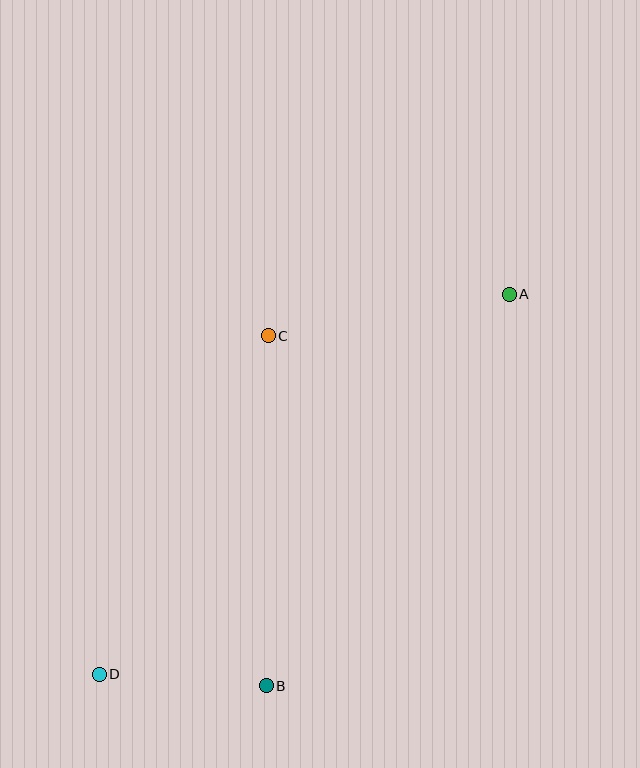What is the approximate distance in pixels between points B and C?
The distance between B and C is approximately 350 pixels.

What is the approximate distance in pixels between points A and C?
The distance between A and C is approximately 245 pixels.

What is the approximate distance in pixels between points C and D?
The distance between C and D is approximately 378 pixels.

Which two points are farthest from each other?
Points A and D are farthest from each other.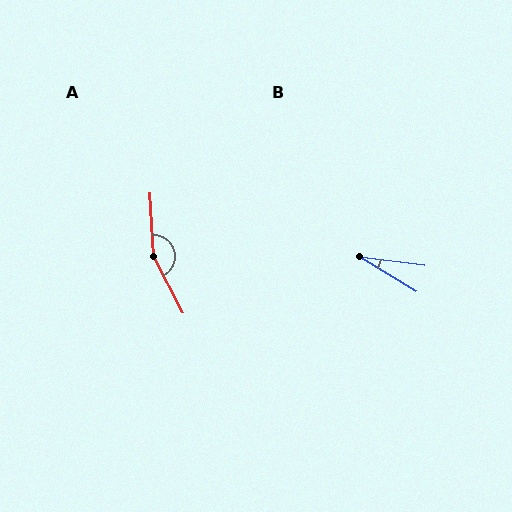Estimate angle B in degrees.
Approximately 25 degrees.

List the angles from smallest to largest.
B (25°), A (155°).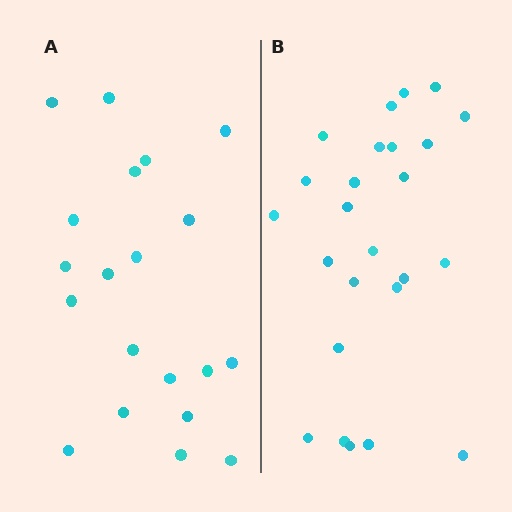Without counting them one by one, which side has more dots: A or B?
Region B (the right region) has more dots.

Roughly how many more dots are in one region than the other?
Region B has about 5 more dots than region A.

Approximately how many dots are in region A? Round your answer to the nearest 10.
About 20 dots.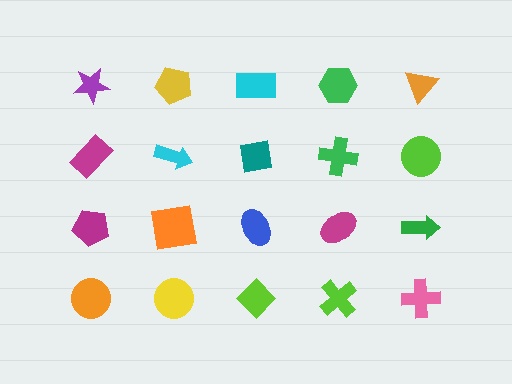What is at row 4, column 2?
A yellow circle.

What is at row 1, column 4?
A green hexagon.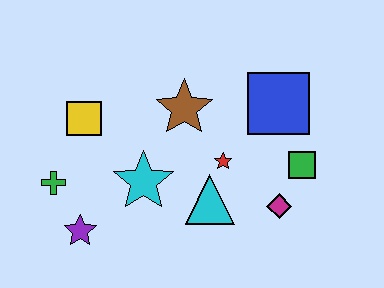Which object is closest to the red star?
The cyan triangle is closest to the red star.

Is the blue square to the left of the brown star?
No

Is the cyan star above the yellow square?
No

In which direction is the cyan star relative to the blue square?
The cyan star is to the left of the blue square.